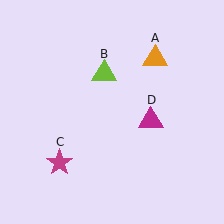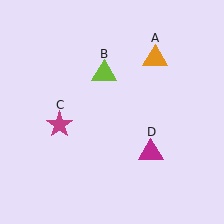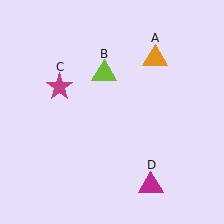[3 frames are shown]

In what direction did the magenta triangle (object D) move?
The magenta triangle (object D) moved down.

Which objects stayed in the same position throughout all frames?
Orange triangle (object A) and lime triangle (object B) remained stationary.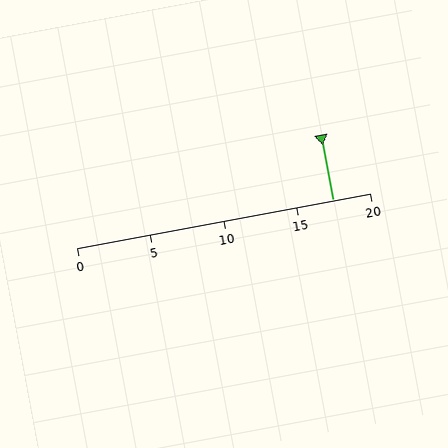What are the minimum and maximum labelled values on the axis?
The axis runs from 0 to 20.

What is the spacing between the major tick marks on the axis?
The major ticks are spaced 5 apart.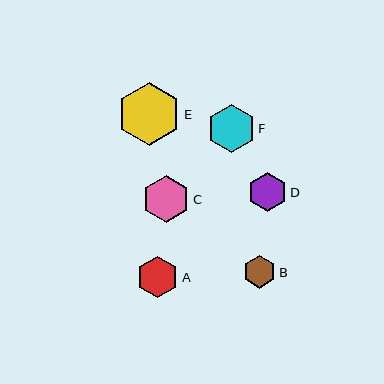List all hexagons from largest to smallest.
From largest to smallest: E, F, C, A, D, B.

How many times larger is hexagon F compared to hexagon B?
Hexagon F is approximately 1.5 times the size of hexagon B.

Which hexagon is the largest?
Hexagon E is the largest with a size of approximately 63 pixels.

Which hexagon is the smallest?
Hexagon B is the smallest with a size of approximately 33 pixels.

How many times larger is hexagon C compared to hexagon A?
Hexagon C is approximately 1.1 times the size of hexagon A.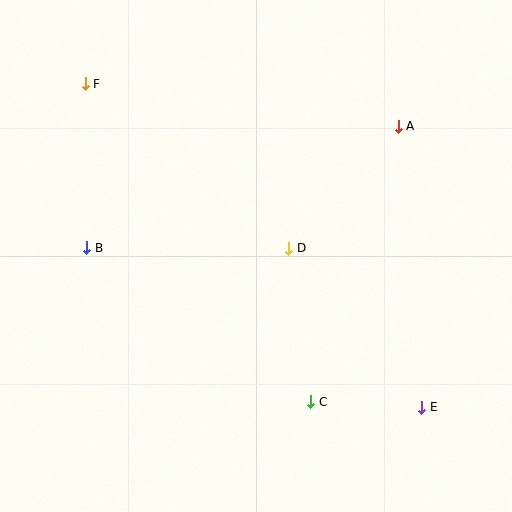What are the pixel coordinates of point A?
Point A is at (398, 126).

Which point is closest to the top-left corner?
Point F is closest to the top-left corner.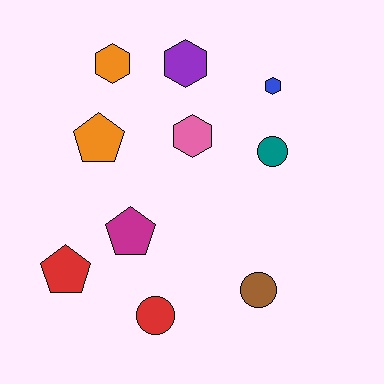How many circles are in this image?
There are 3 circles.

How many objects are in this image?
There are 10 objects.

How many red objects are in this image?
There are 2 red objects.